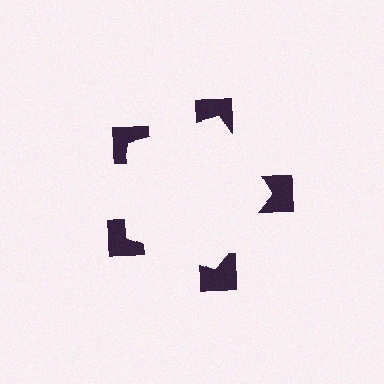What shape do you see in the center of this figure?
An illusory pentagon — its edges are inferred from the aligned wedge cuts in the notched squares, not physically drawn.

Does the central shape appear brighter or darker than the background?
It typically appears slightly brighter than the background, even though no actual brightness change is drawn.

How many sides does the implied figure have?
5 sides.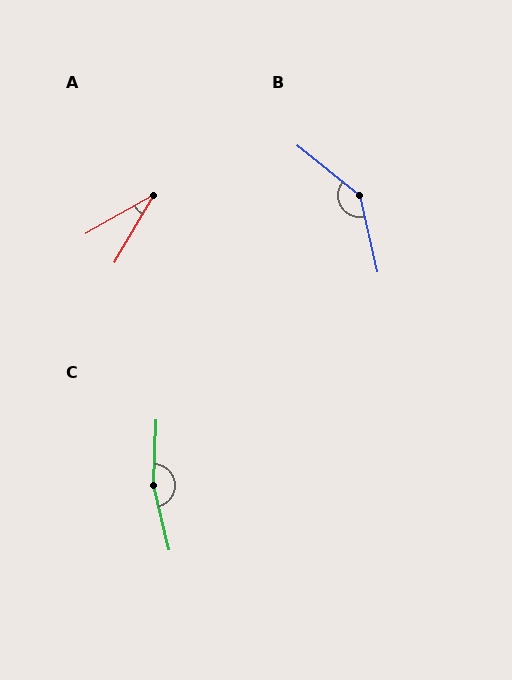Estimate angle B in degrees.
Approximately 141 degrees.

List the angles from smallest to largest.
A (30°), B (141°), C (164°).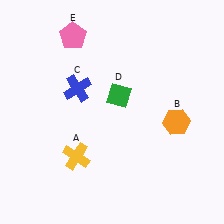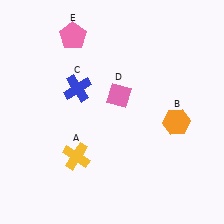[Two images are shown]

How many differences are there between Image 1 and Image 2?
There is 1 difference between the two images.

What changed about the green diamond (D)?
In Image 1, D is green. In Image 2, it changed to pink.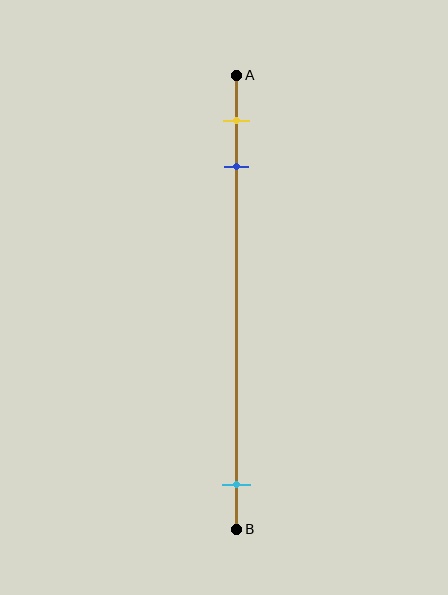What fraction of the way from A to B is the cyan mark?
The cyan mark is approximately 90% (0.9) of the way from A to B.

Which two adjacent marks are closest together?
The yellow and blue marks are the closest adjacent pair.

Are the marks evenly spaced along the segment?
No, the marks are not evenly spaced.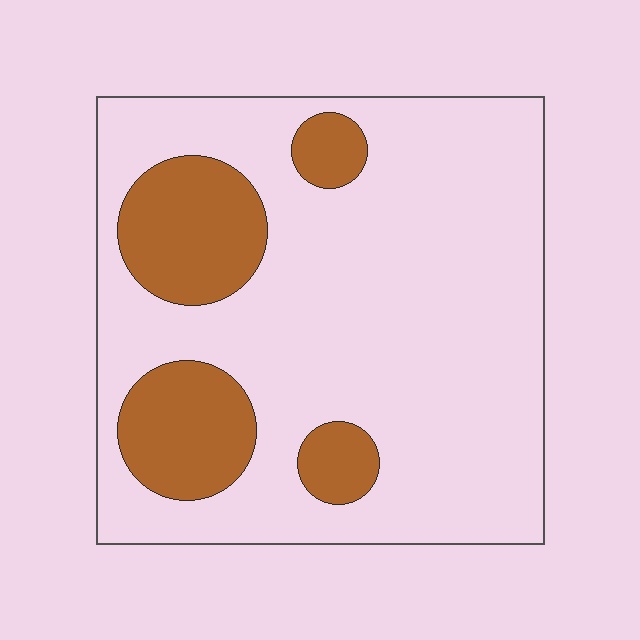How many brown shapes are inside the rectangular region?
4.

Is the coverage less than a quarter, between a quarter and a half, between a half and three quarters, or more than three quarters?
Less than a quarter.